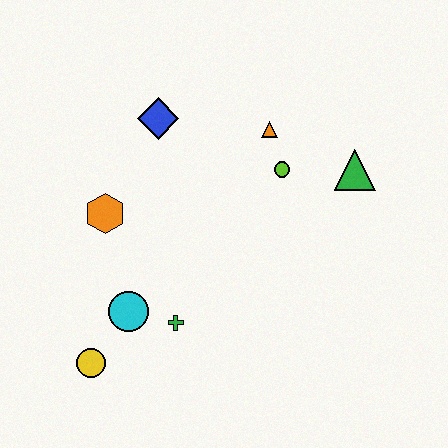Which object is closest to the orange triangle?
The lime circle is closest to the orange triangle.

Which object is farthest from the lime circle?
The yellow circle is farthest from the lime circle.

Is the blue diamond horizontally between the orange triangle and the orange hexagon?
Yes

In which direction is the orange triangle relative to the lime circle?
The orange triangle is above the lime circle.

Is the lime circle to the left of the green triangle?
Yes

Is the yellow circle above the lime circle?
No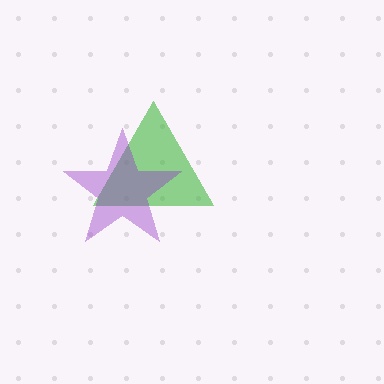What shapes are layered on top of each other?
The layered shapes are: a green triangle, a purple star.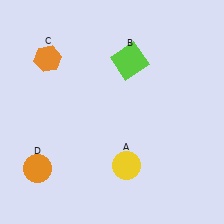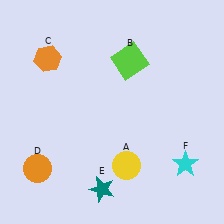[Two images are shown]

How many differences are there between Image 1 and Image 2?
There are 2 differences between the two images.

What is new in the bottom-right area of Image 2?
A cyan star (F) was added in the bottom-right area of Image 2.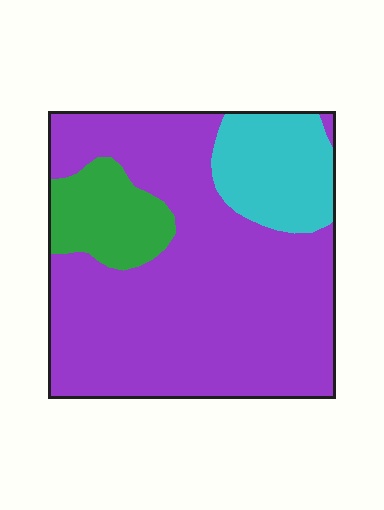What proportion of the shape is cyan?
Cyan covers about 15% of the shape.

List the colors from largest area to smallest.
From largest to smallest: purple, cyan, green.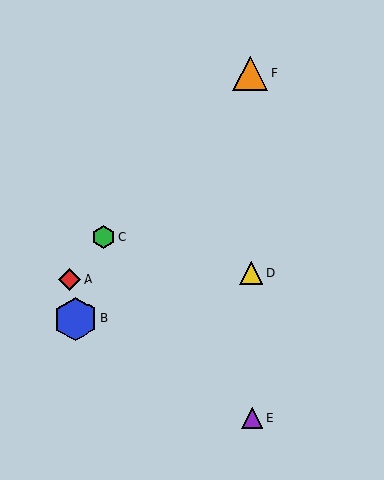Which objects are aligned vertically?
Objects D, E, F are aligned vertically.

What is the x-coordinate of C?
Object C is at x≈103.